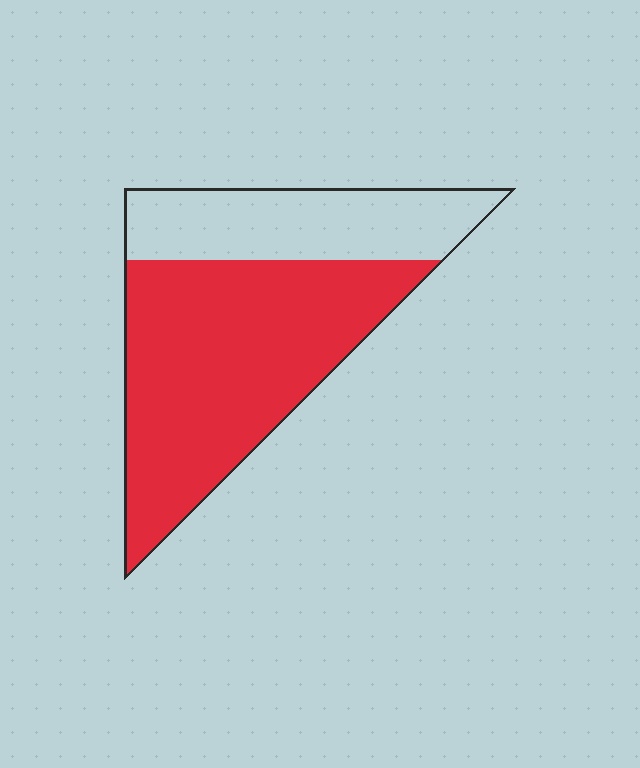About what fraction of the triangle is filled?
About two thirds (2/3).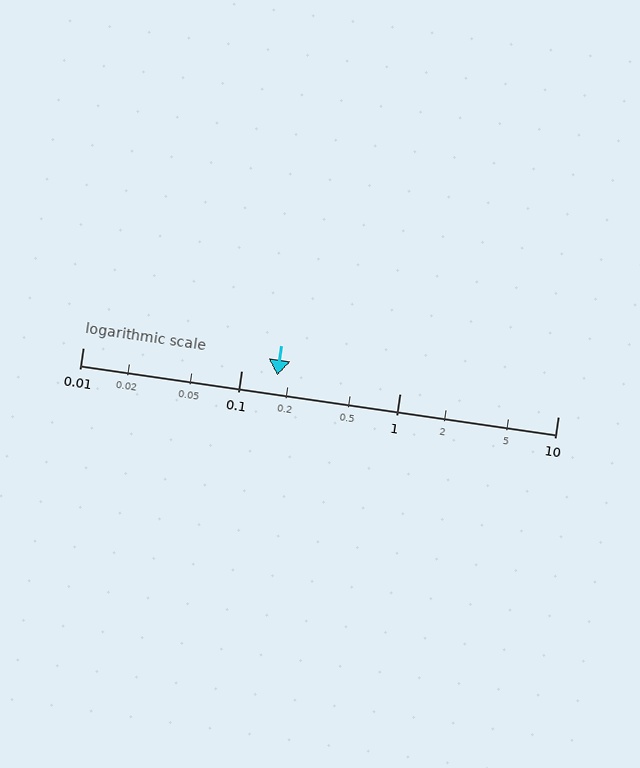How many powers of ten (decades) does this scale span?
The scale spans 3 decades, from 0.01 to 10.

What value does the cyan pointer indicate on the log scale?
The pointer indicates approximately 0.17.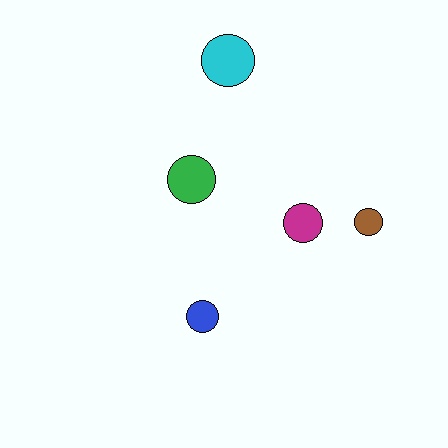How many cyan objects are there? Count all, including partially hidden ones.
There is 1 cyan object.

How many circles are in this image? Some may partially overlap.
There are 5 circles.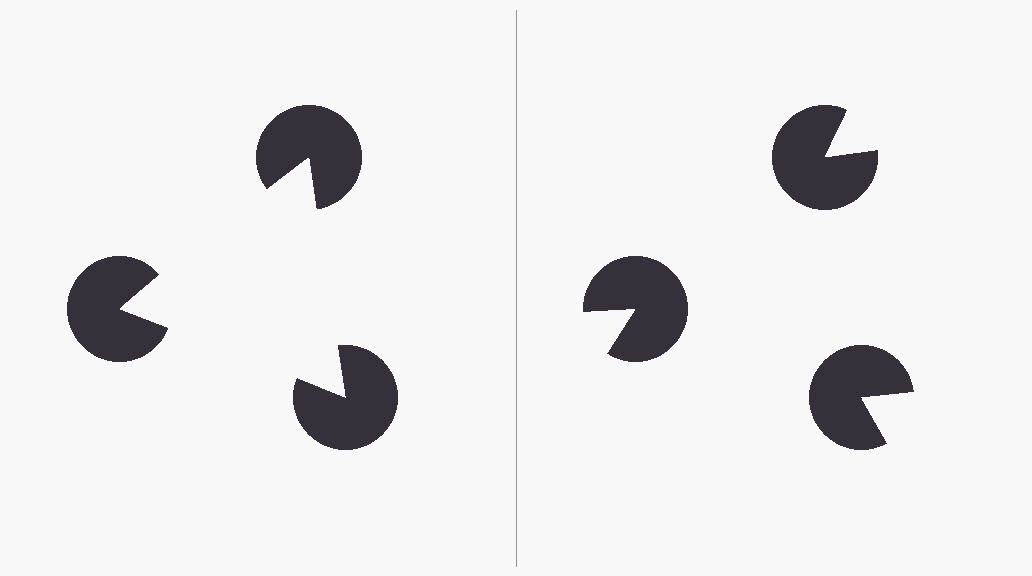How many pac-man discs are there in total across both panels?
6 — 3 on each side.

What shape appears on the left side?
An illusory triangle.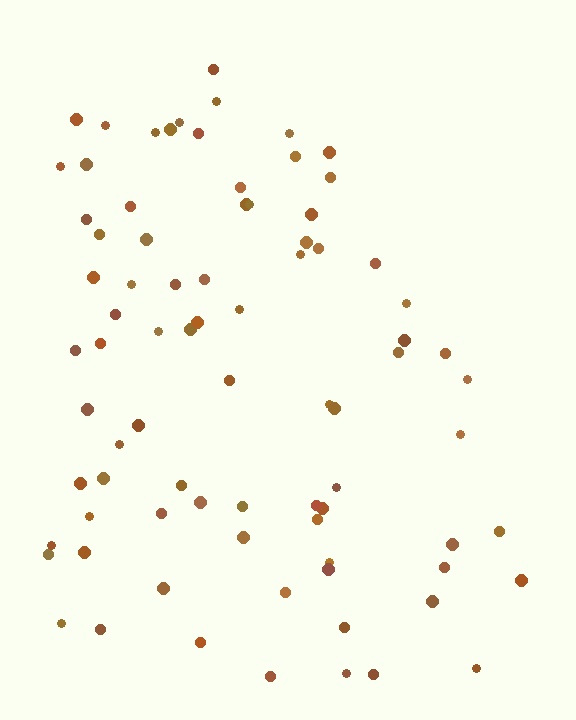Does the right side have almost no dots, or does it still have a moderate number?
Still a moderate number, just noticeably fewer than the left.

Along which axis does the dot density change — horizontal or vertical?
Horizontal.